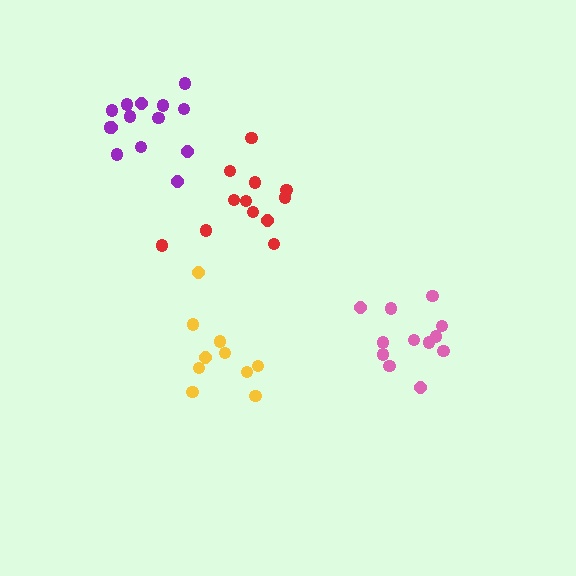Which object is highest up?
The purple cluster is topmost.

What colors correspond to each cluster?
The clusters are colored: yellow, purple, pink, red.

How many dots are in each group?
Group 1: 10 dots, Group 2: 14 dots, Group 3: 12 dots, Group 4: 12 dots (48 total).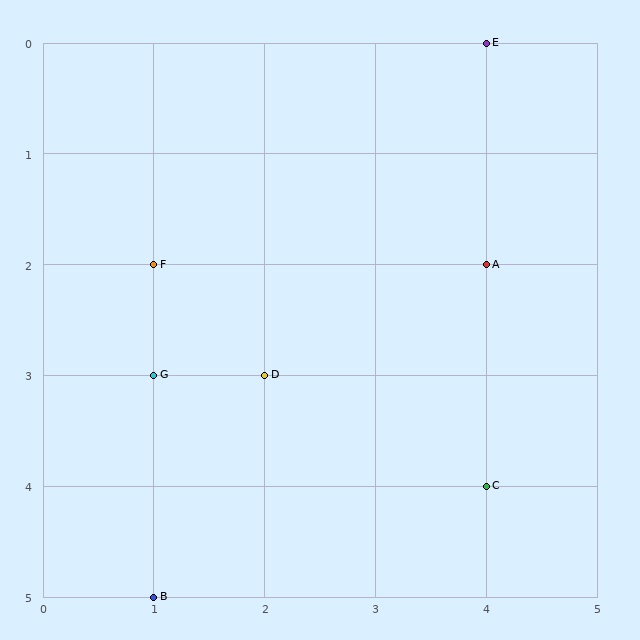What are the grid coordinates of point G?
Point G is at grid coordinates (1, 3).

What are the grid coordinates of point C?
Point C is at grid coordinates (4, 4).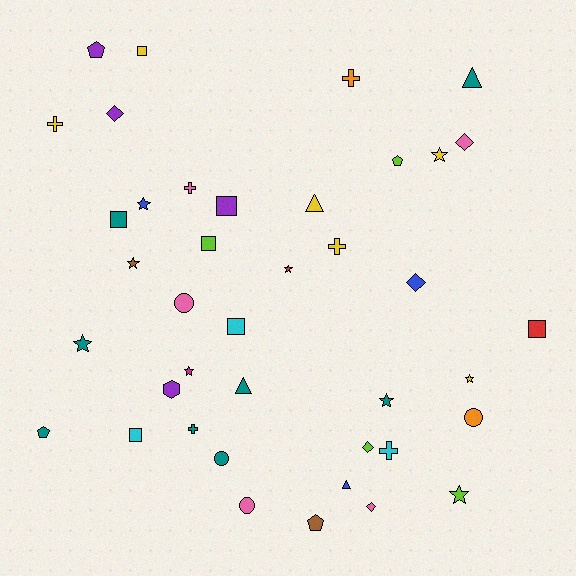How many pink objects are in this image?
There are 5 pink objects.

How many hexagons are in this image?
There is 1 hexagon.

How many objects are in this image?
There are 40 objects.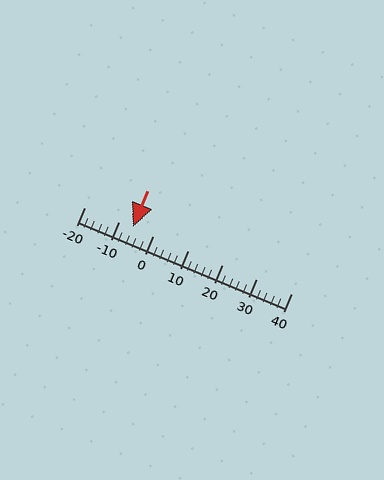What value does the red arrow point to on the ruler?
The red arrow points to approximately -6.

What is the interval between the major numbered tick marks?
The major tick marks are spaced 10 units apart.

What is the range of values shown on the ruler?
The ruler shows values from -20 to 40.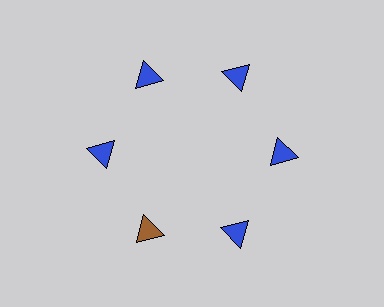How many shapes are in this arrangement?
There are 6 shapes arranged in a ring pattern.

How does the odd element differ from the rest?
It has a different color: brown instead of blue.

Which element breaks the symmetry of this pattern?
The brown triangle at roughly the 7 o'clock position breaks the symmetry. All other shapes are blue triangles.